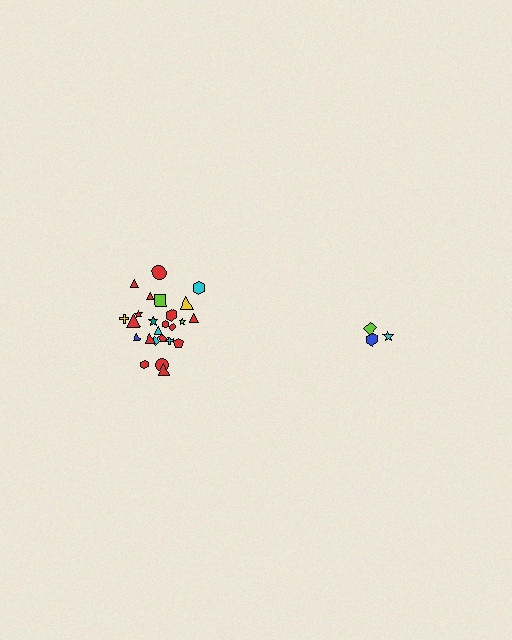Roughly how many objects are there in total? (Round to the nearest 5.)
Roughly 30 objects in total.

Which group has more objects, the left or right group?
The left group.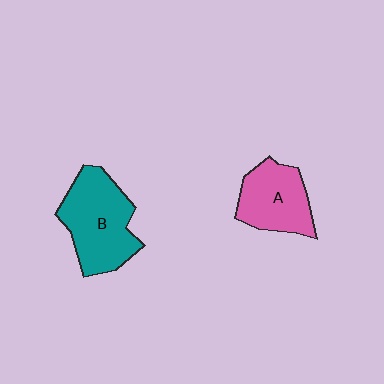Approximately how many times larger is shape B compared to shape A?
Approximately 1.3 times.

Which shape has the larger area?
Shape B (teal).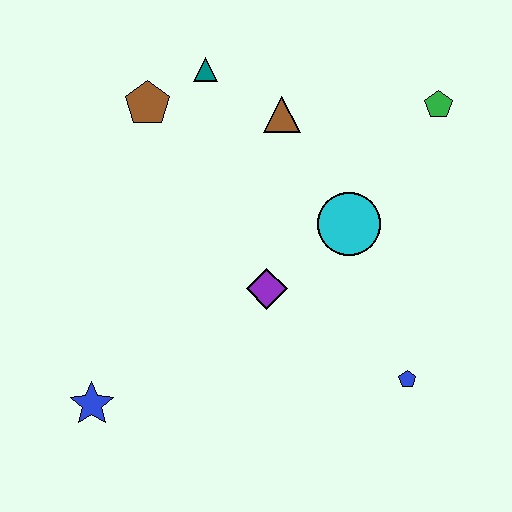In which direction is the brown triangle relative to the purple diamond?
The brown triangle is above the purple diamond.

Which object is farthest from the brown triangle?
The blue star is farthest from the brown triangle.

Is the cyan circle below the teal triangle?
Yes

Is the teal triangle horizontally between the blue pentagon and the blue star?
Yes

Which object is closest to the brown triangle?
The teal triangle is closest to the brown triangle.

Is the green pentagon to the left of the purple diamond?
No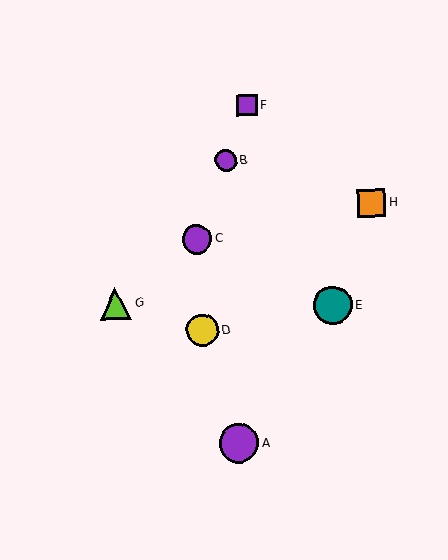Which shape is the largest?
The purple circle (labeled A) is the largest.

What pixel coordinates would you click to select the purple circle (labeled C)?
Click at (197, 239) to select the purple circle C.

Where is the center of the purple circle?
The center of the purple circle is at (226, 161).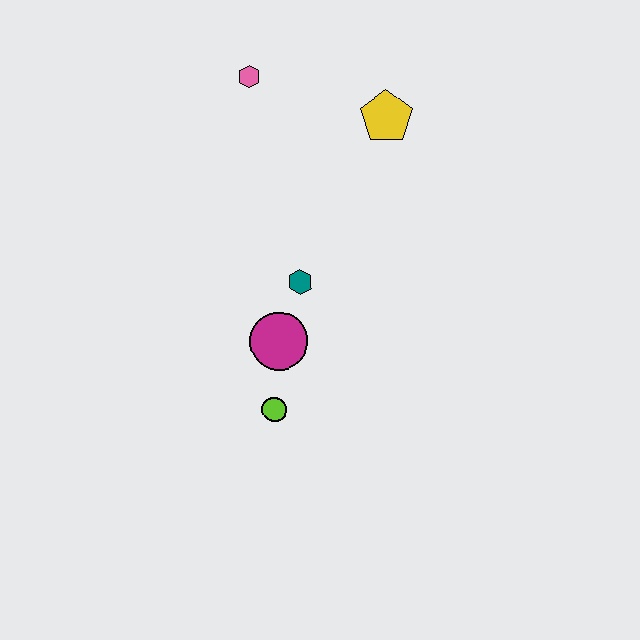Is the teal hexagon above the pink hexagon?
No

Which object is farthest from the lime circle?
The pink hexagon is farthest from the lime circle.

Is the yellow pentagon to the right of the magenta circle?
Yes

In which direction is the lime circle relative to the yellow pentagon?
The lime circle is below the yellow pentagon.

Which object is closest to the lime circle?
The magenta circle is closest to the lime circle.